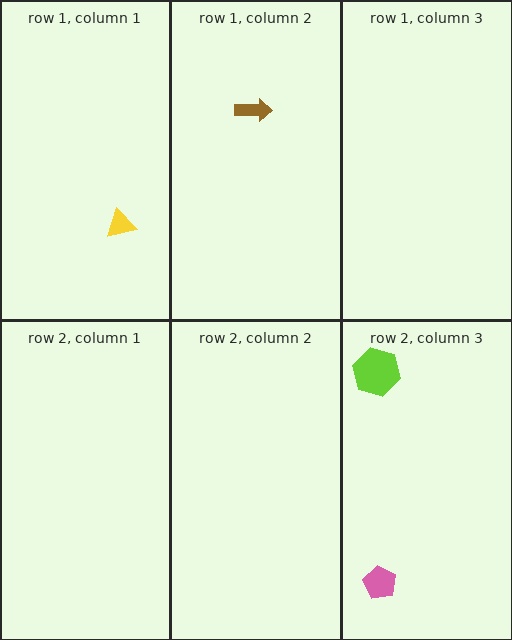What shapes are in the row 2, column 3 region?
The pink pentagon, the lime hexagon.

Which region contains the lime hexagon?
The row 2, column 3 region.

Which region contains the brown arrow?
The row 1, column 2 region.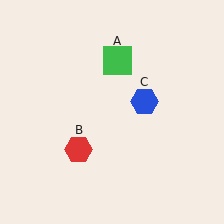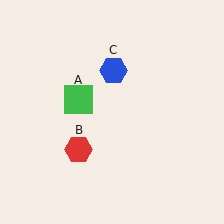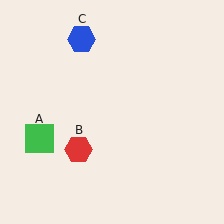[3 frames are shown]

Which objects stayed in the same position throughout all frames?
Red hexagon (object B) remained stationary.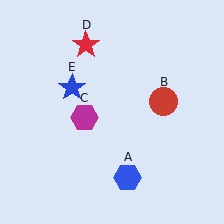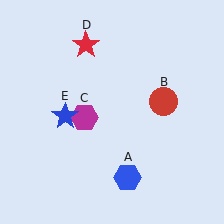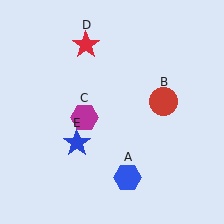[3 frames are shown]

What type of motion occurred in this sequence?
The blue star (object E) rotated counterclockwise around the center of the scene.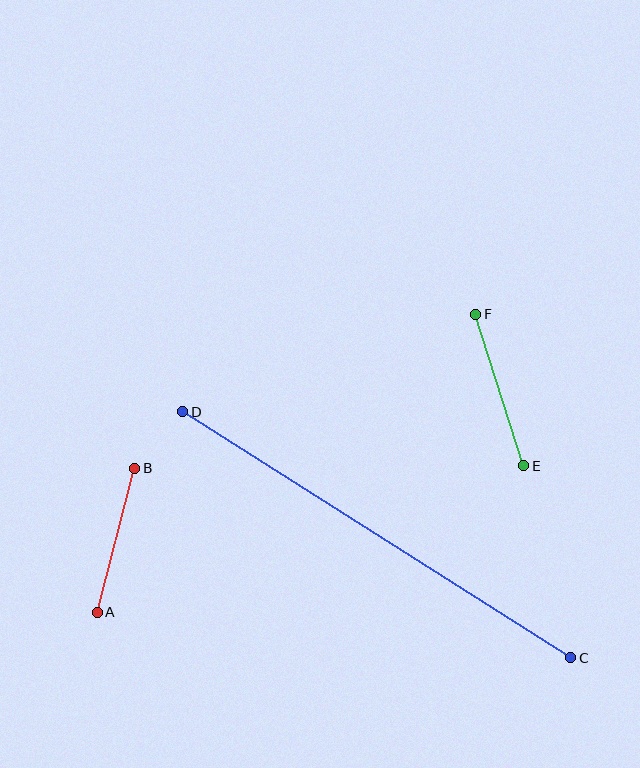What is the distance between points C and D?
The distance is approximately 460 pixels.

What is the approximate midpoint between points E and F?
The midpoint is at approximately (500, 390) pixels.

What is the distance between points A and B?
The distance is approximately 149 pixels.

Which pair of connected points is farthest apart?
Points C and D are farthest apart.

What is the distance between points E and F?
The distance is approximately 159 pixels.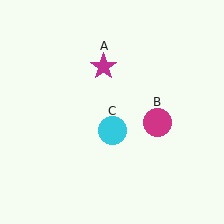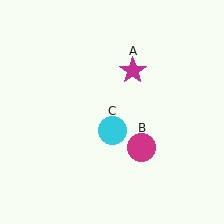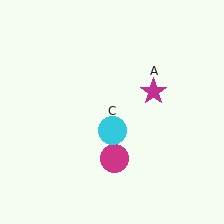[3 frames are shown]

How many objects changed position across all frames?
2 objects changed position: magenta star (object A), magenta circle (object B).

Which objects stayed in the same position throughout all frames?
Cyan circle (object C) remained stationary.